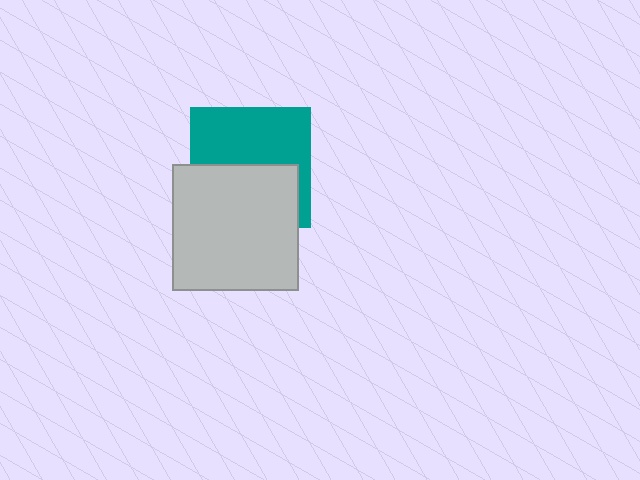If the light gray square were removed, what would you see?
You would see the complete teal square.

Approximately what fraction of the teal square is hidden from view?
Roughly 48% of the teal square is hidden behind the light gray square.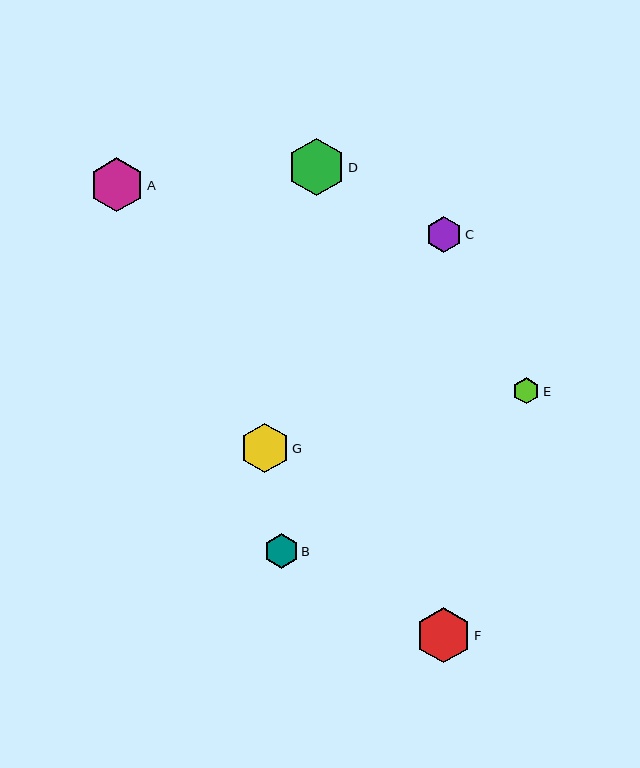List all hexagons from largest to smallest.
From largest to smallest: D, F, A, G, C, B, E.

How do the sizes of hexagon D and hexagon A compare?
Hexagon D and hexagon A are approximately the same size.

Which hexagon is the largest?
Hexagon D is the largest with a size of approximately 58 pixels.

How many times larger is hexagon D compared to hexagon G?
Hexagon D is approximately 1.2 times the size of hexagon G.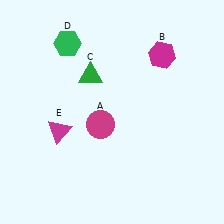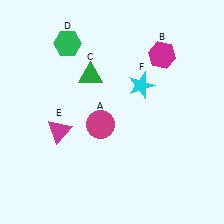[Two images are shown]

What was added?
A cyan star (F) was added in Image 2.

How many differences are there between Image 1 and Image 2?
There is 1 difference between the two images.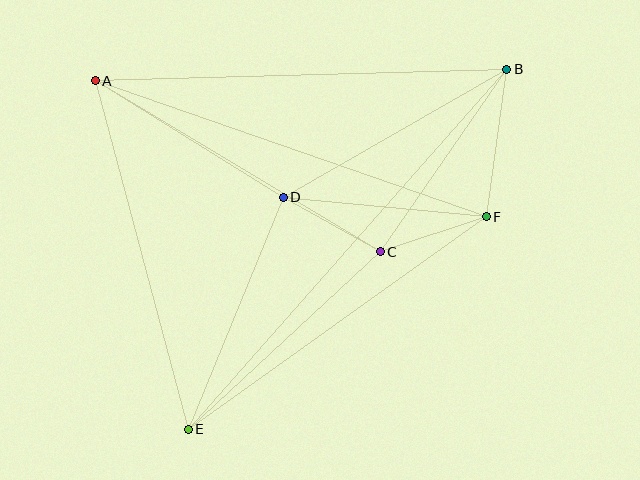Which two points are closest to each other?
Points C and D are closest to each other.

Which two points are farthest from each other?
Points B and E are farthest from each other.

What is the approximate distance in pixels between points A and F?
The distance between A and F is approximately 414 pixels.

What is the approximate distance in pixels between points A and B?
The distance between A and B is approximately 412 pixels.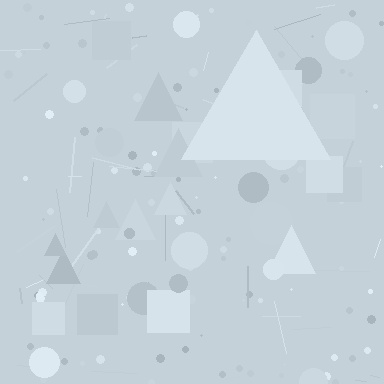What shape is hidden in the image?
A triangle is hidden in the image.